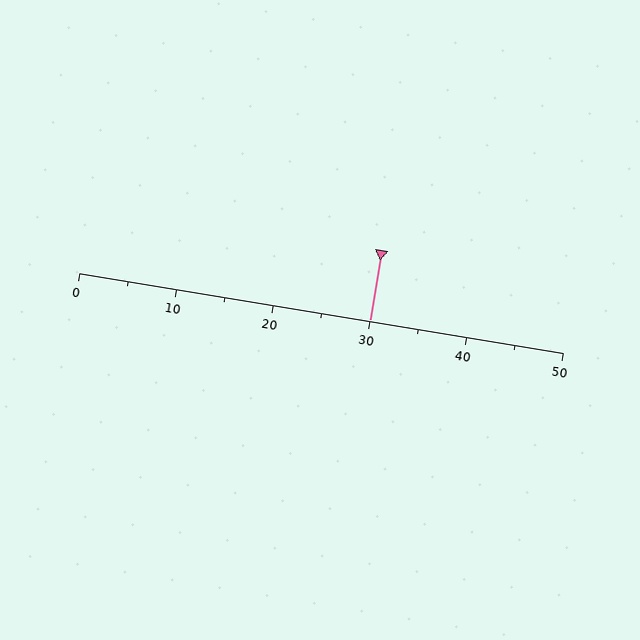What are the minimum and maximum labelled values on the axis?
The axis runs from 0 to 50.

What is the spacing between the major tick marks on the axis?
The major ticks are spaced 10 apart.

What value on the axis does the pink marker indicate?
The marker indicates approximately 30.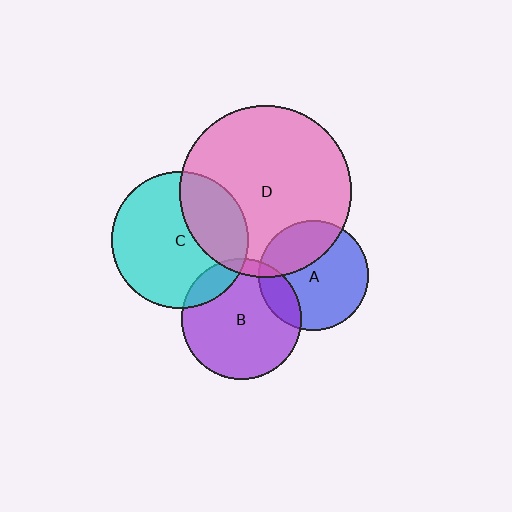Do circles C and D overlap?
Yes.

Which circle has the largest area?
Circle D (pink).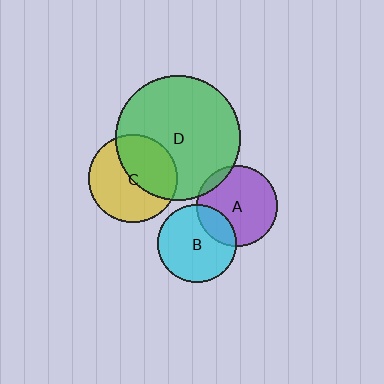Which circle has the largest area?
Circle D (green).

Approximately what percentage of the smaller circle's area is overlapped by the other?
Approximately 45%.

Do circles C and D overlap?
Yes.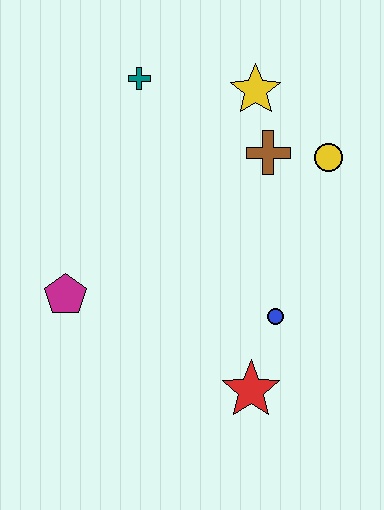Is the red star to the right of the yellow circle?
No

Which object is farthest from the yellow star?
The red star is farthest from the yellow star.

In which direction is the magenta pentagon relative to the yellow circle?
The magenta pentagon is to the left of the yellow circle.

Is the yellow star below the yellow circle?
No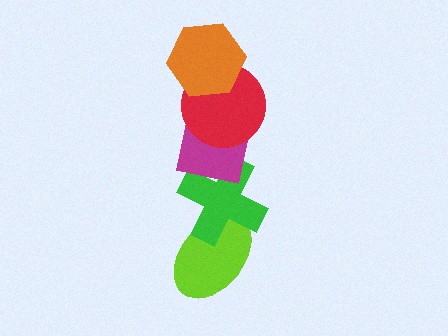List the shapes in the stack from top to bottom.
From top to bottom: the orange hexagon, the red circle, the magenta square, the green cross, the lime ellipse.